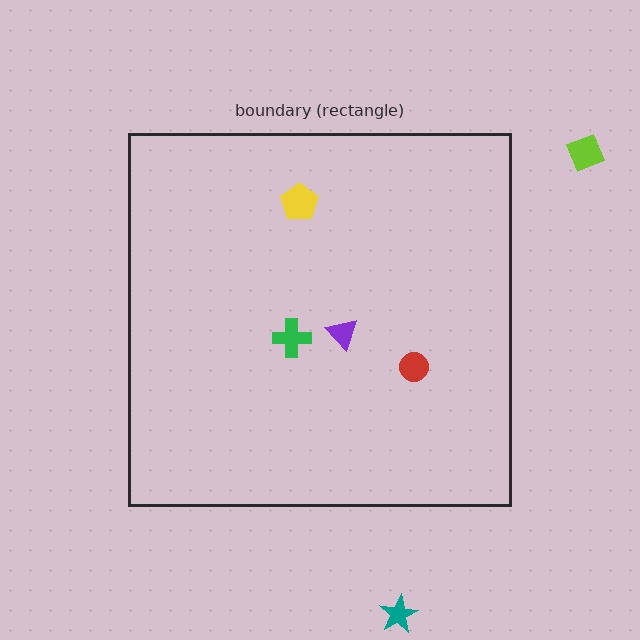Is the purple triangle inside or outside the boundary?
Inside.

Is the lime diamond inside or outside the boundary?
Outside.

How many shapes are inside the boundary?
4 inside, 2 outside.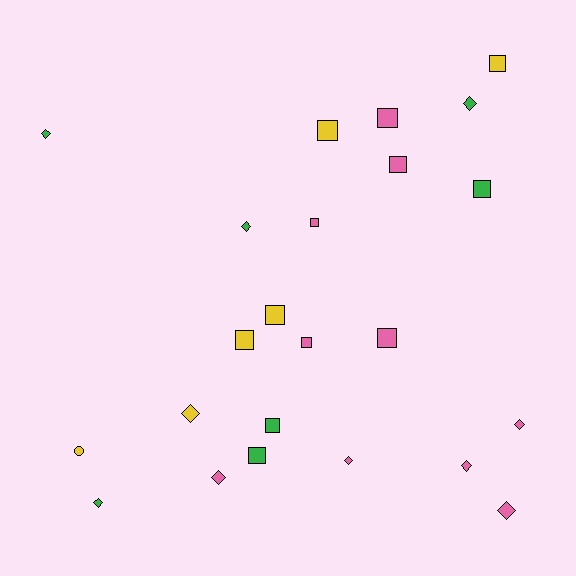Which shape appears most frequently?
Square, with 12 objects.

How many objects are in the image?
There are 23 objects.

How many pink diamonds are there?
There are 5 pink diamonds.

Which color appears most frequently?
Pink, with 10 objects.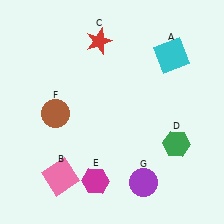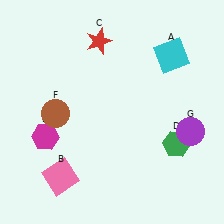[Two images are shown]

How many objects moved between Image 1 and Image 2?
2 objects moved between the two images.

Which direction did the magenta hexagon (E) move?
The magenta hexagon (E) moved left.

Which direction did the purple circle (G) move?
The purple circle (G) moved up.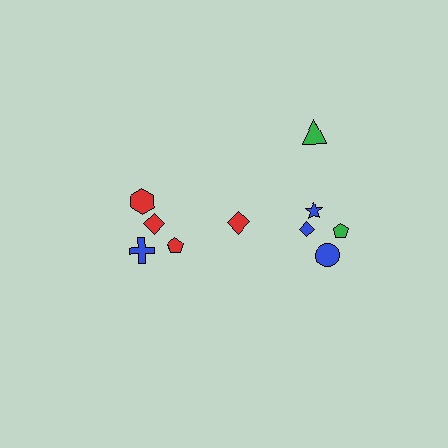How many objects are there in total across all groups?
There are 10 objects.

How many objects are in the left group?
There are 4 objects.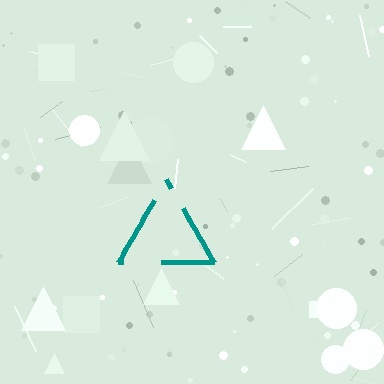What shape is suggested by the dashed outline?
The dashed outline suggests a triangle.